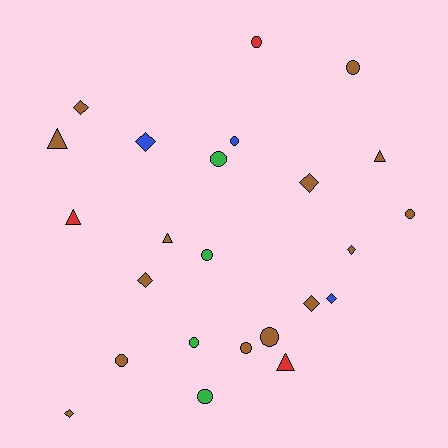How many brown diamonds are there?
There are 6 brown diamonds.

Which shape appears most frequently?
Circle, with 11 objects.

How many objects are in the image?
There are 24 objects.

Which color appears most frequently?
Brown, with 14 objects.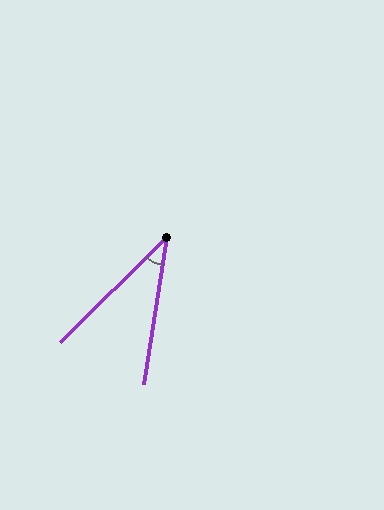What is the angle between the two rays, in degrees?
Approximately 37 degrees.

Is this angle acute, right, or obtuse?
It is acute.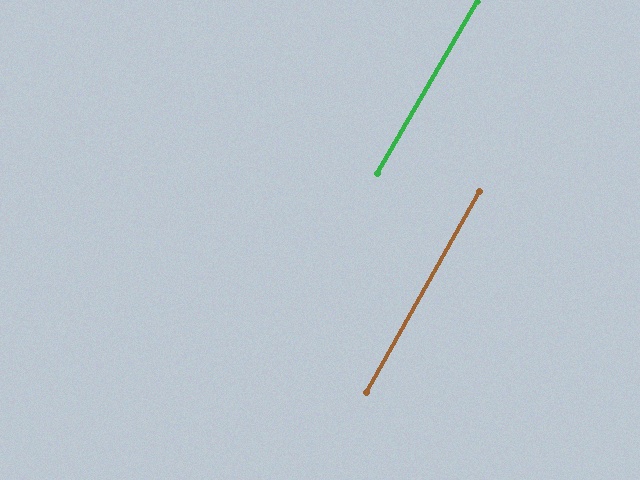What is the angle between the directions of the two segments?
Approximately 1 degree.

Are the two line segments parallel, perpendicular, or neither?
Parallel — their directions differ by only 0.7°.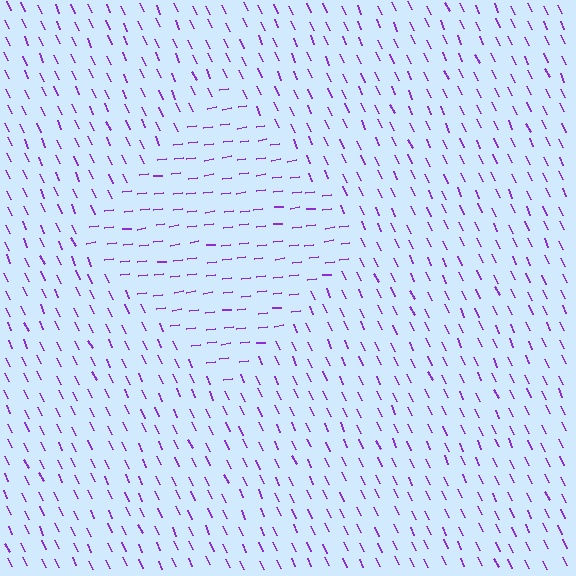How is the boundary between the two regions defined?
The boundary is defined purely by a change in line orientation (approximately 72 degrees difference). All lines are the same color and thickness.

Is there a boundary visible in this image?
Yes, there is a texture boundary formed by a change in line orientation.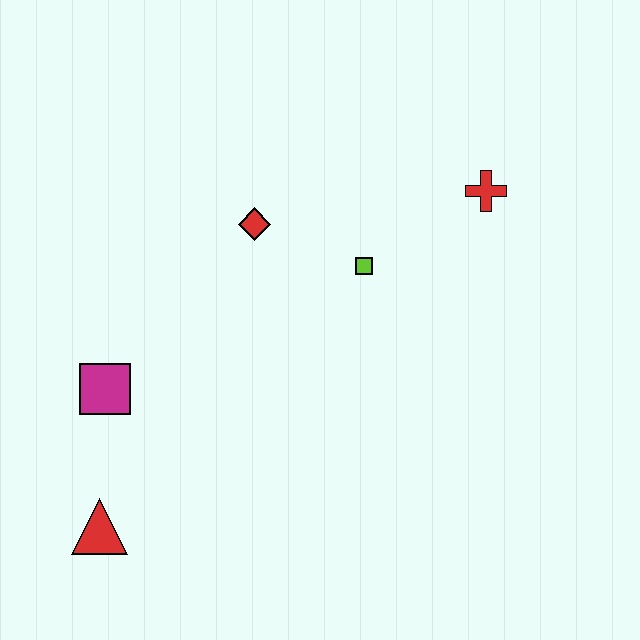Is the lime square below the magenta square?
No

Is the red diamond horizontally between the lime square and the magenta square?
Yes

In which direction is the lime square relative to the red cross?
The lime square is to the left of the red cross.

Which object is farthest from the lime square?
The red triangle is farthest from the lime square.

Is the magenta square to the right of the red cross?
No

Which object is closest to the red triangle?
The magenta square is closest to the red triangle.